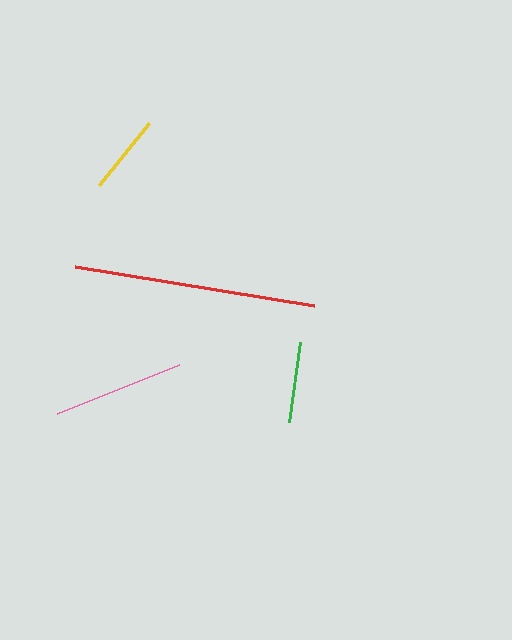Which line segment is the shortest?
The yellow line is the shortest at approximately 80 pixels.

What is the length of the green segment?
The green segment is approximately 81 pixels long.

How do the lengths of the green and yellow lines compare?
The green and yellow lines are approximately the same length.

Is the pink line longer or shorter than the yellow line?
The pink line is longer than the yellow line.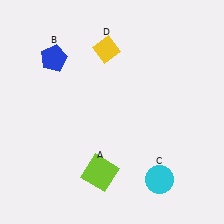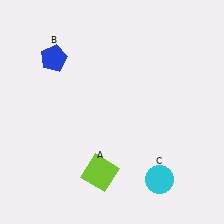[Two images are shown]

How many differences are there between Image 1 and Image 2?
There is 1 difference between the two images.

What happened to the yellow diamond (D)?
The yellow diamond (D) was removed in Image 2. It was in the top-left area of Image 1.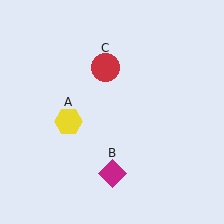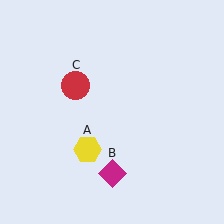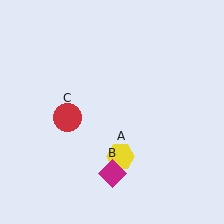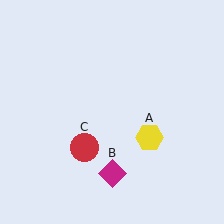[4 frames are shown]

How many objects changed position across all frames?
2 objects changed position: yellow hexagon (object A), red circle (object C).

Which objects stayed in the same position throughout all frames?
Magenta diamond (object B) remained stationary.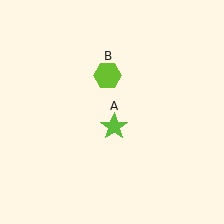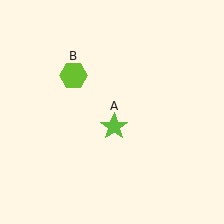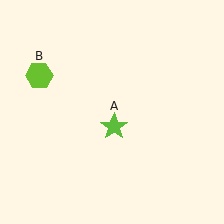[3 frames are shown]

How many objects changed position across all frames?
1 object changed position: lime hexagon (object B).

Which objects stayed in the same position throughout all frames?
Lime star (object A) remained stationary.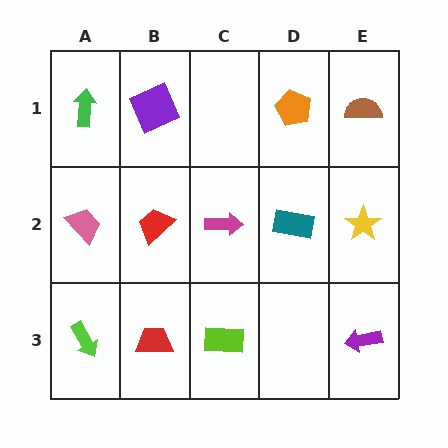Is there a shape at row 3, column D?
No, that cell is empty.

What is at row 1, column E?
A brown semicircle.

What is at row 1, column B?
A purple square.